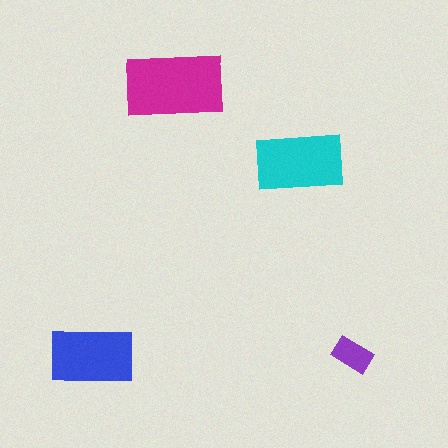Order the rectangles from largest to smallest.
the magenta one, the cyan one, the blue one, the purple one.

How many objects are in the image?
There are 4 objects in the image.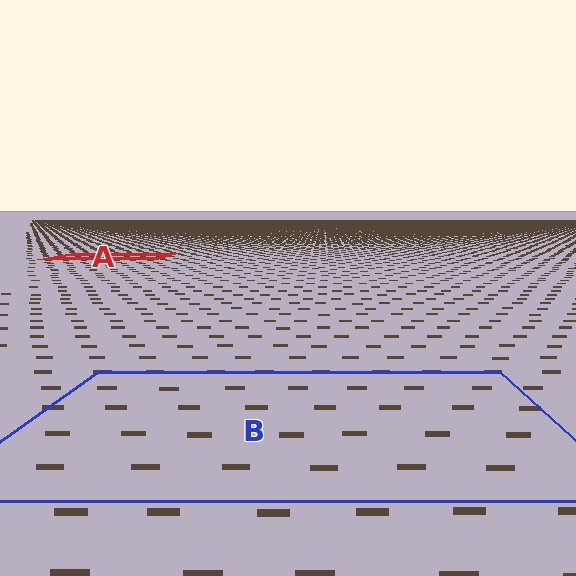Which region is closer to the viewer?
Region B is closer. The texture elements there are larger and more spread out.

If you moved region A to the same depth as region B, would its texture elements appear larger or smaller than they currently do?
They would appear larger. At a closer depth, the same texture elements are projected at a bigger on-screen size.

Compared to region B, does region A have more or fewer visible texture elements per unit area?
Region A has more texture elements per unit area — they are packed more densely because it is farther away.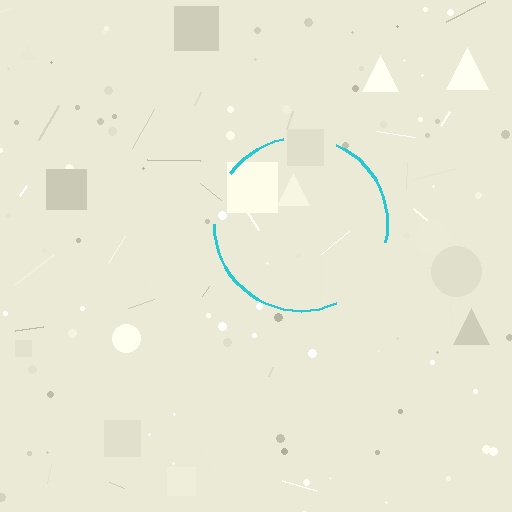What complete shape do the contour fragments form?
The contour fragments form a circle.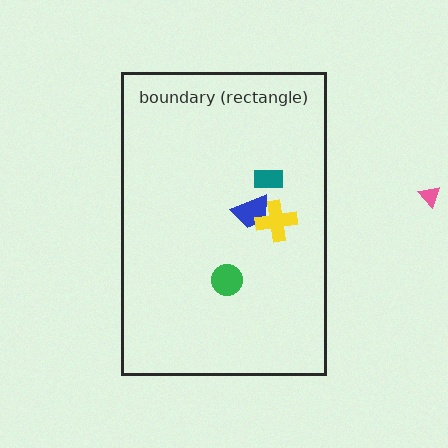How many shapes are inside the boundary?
4 inside, 1 outside.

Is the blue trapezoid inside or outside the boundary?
Inside.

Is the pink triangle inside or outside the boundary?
Outside.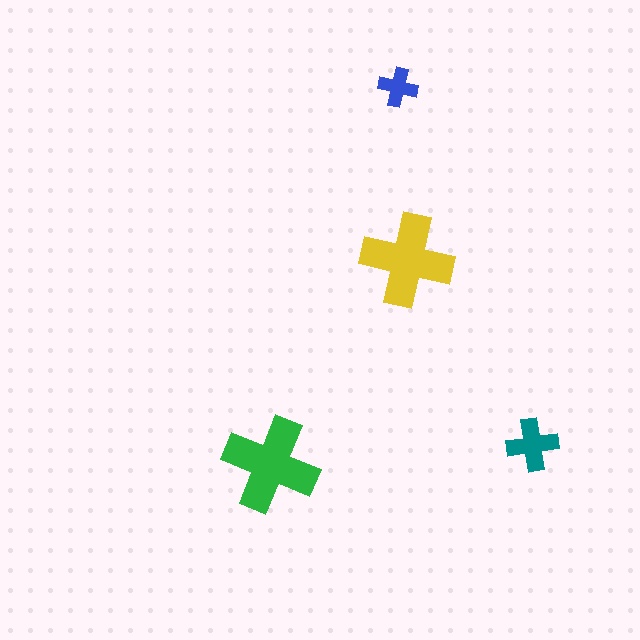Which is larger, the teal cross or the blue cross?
The teal one.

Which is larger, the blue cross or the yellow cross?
The yellow one.